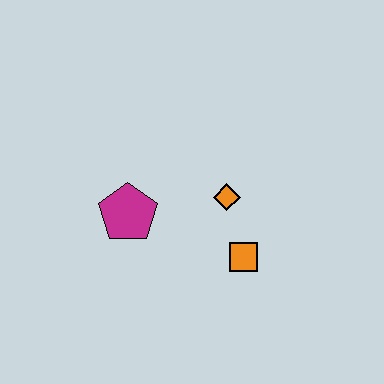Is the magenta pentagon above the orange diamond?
No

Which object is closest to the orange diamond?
The orange square is closest to the orange diamond.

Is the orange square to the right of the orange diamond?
Yes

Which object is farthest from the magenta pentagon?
The orange square is farthest from the magenta pentagon.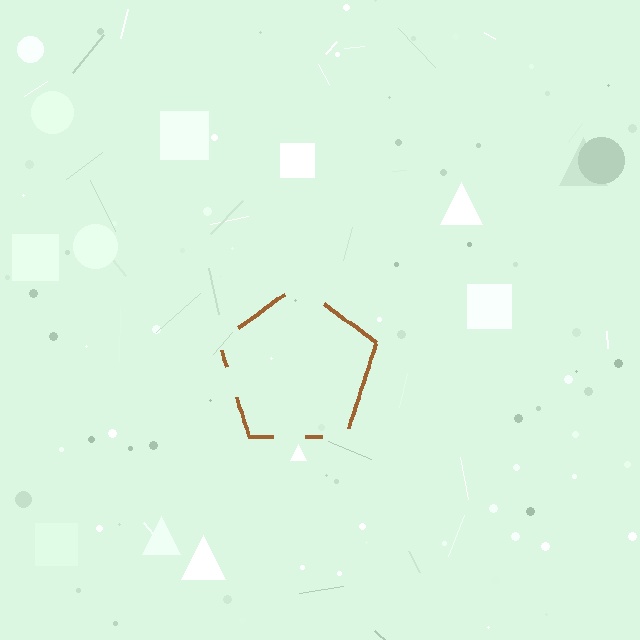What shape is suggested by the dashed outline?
The dashed outline suggests a pentagon.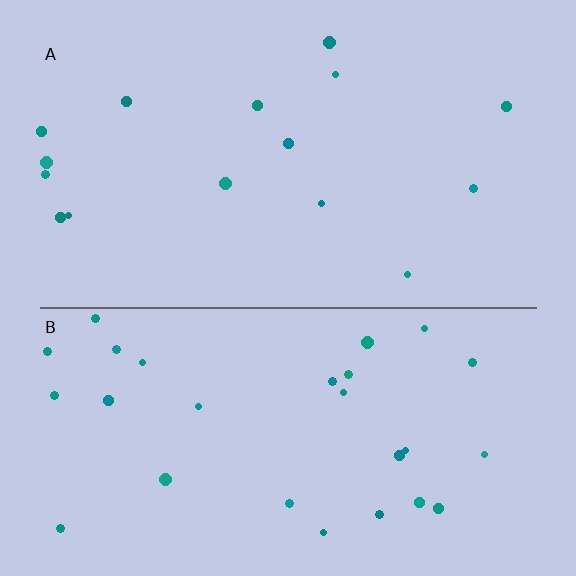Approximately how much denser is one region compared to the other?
Approximately 1.8× — region B over region A.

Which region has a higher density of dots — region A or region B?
B (the bottom).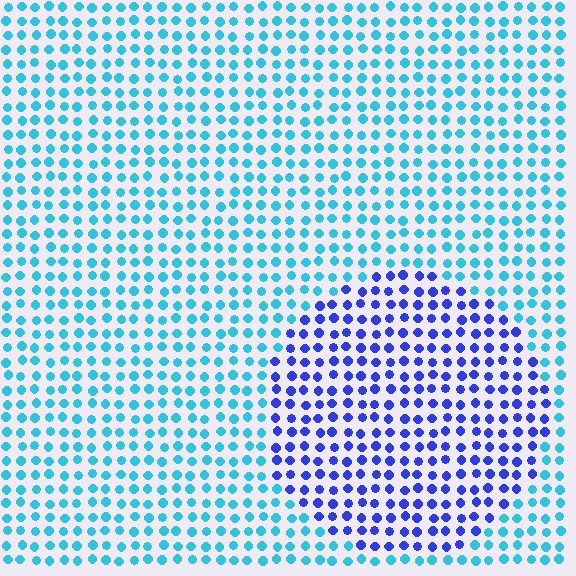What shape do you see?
I see a circle.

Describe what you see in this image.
The image is filled with small cyan elements in a uniform arrangement. A circle-shaped region is visible where the elements are tinted to a slightly different hue, forming a subtle color boundary.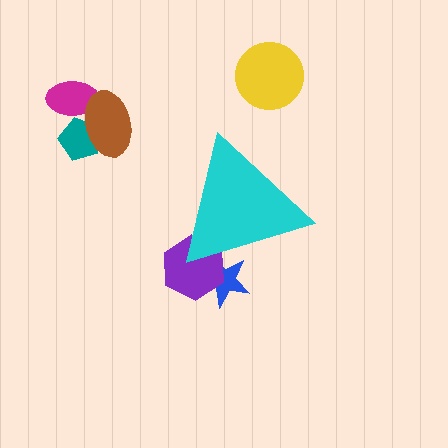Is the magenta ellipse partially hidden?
No, the magenta ellipse is fully visible.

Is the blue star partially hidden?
Yes, the blue star is partially hidden behind the cyan triangle.